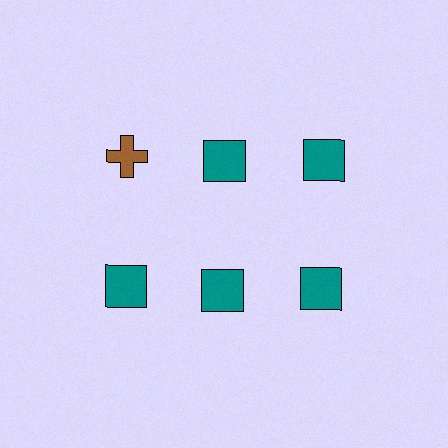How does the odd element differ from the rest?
It differs in both color (brown instead of teal) and shape (cross instead of square).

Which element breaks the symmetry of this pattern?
The brown cross in the top row, leftmost column breaks the symmetry. All other shapes are teal squares.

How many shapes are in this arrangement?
There are 6 shapes arranged in a grid pattern.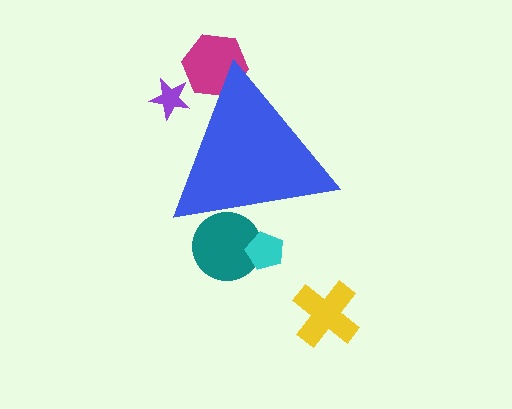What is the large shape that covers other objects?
A blue triangle.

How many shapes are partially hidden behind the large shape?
4 shapes are partially hidden.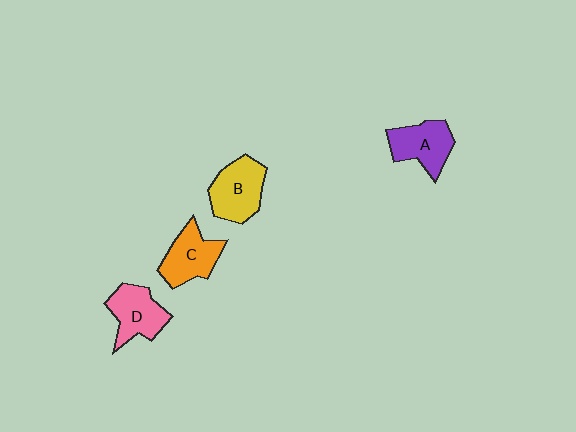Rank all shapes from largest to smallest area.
From largest to smallest: B (yellow), D (pink), C (orange), A (purple).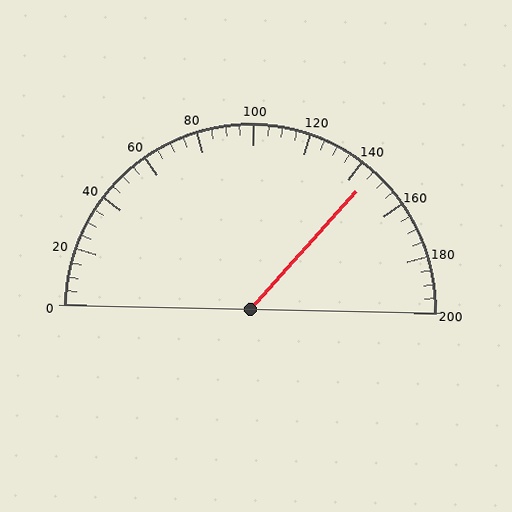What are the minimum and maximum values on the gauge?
The gauge ranges from 0 to 200.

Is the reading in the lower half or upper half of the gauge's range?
The reading is in the upper half of the range (0 to 200).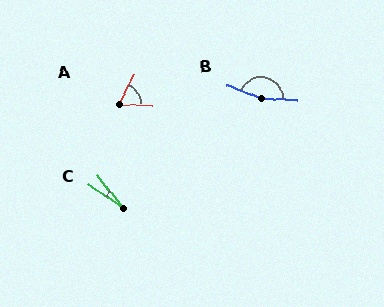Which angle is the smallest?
C, at approximately 18 degrees.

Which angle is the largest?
B, at approximately 160 degrees.